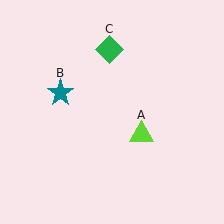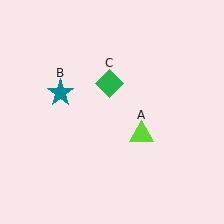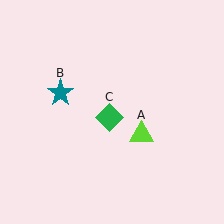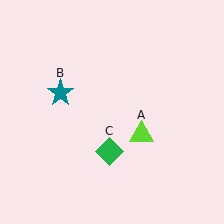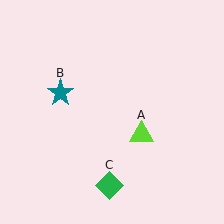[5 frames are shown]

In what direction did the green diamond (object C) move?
The green diamond (object C) moved down.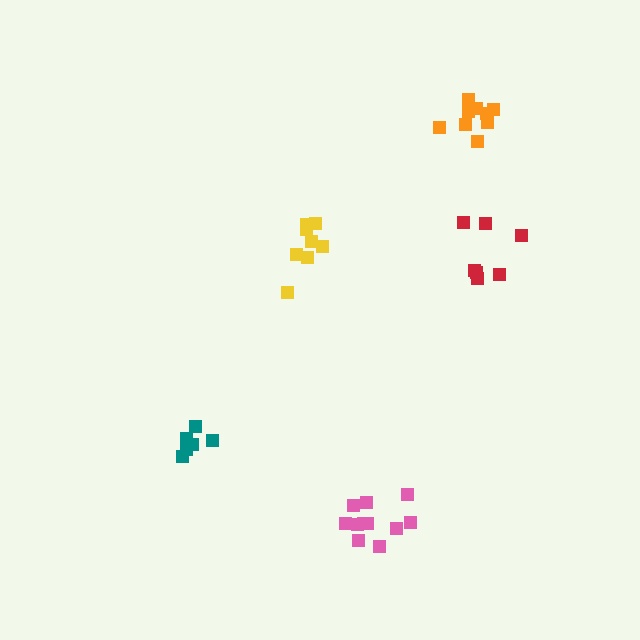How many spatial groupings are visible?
There are 5 spatial groupings.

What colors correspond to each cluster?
The clusters are colored: orange, pink, yellow, teal, red.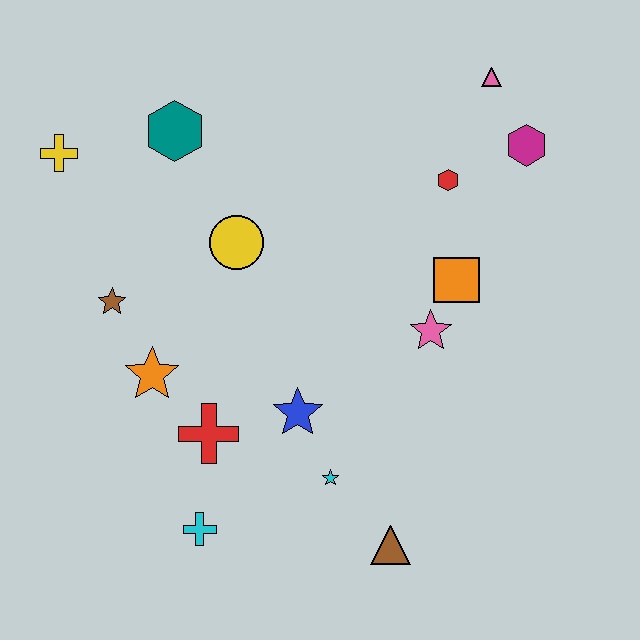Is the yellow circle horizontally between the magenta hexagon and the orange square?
No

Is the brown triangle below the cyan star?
Yes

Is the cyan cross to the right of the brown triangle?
No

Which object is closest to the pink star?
The orange square is closest to the pink star.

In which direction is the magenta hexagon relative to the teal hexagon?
The magenta hexagon is to the right of the teal hexagon.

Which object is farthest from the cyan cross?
The pink triangle is farthest from the cyan cross.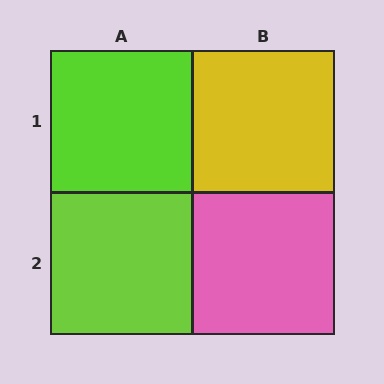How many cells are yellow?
1 cell is yellow.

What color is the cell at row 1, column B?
Yellow.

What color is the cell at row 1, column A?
Lime.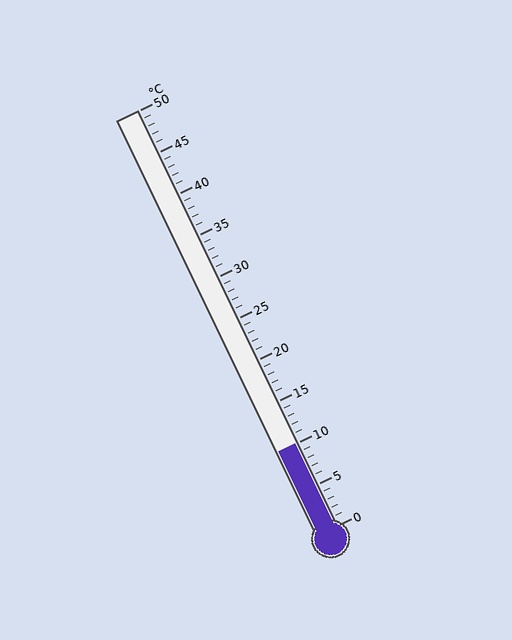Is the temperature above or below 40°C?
The temperature is below 40°C.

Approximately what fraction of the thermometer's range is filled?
The thermometer is filled to approximately 20% of its range.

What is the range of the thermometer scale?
The thermometer scale ranges from 0°C to 50°C.